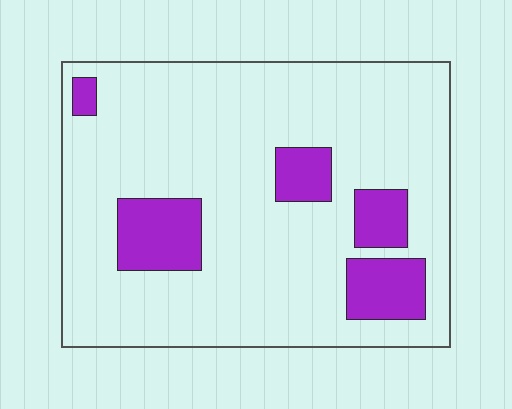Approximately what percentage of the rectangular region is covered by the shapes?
Approximately 15%.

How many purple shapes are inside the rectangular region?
5.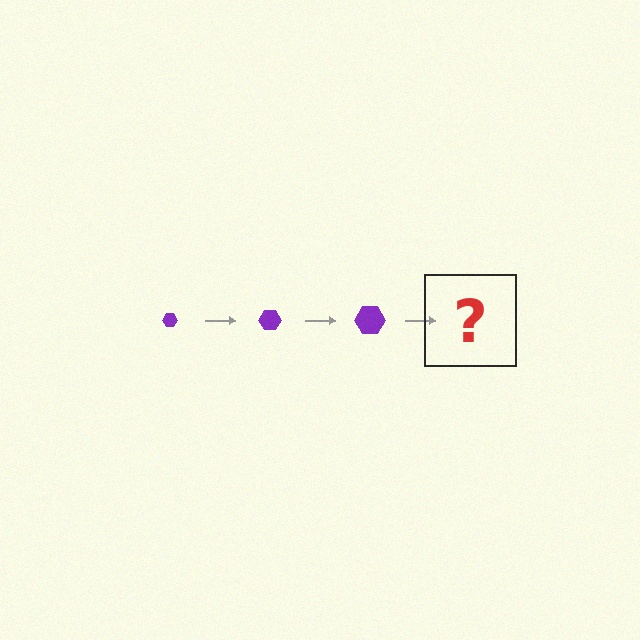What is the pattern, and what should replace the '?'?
The pattern is that the hexagon gets progressively larger each step. The '?' should be a purple hexagon, larger than the previous one.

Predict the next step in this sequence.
The next step is a purple hexagon, larger than the previous one.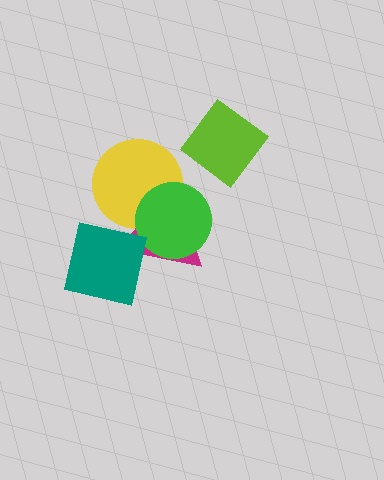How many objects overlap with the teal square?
1 object overlaps with the teal square.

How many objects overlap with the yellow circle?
2 objects overlap with the yellow circle.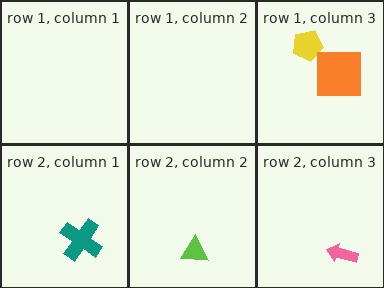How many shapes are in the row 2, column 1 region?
1.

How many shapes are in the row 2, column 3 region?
1.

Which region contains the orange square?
The row 1, column 3 region.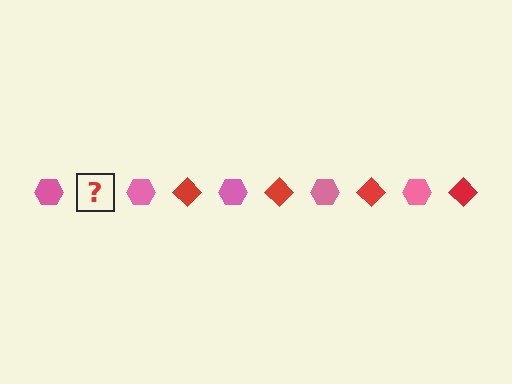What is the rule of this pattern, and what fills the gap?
The rule is that the pattern alternates between pink hexagon and red diamond. The gap should be filled with a red diamond.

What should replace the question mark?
The question mark should be replaced with a red diamond.